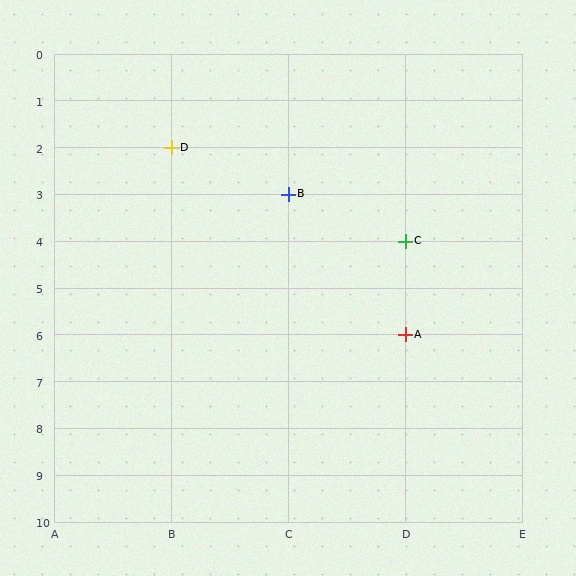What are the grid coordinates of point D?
Point D is at grid coordinates (B, 2).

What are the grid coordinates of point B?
Point B is at grid coordinates (C, 3).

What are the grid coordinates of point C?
Point C is at grid coordinates (D, 4).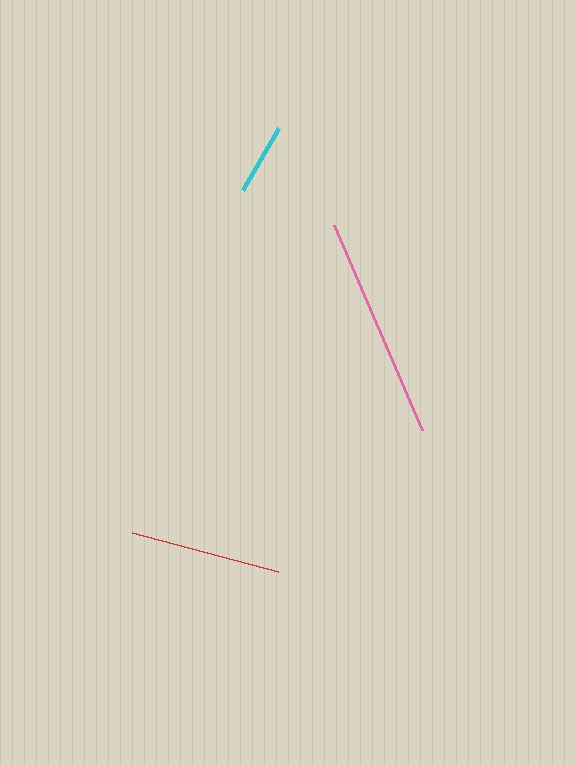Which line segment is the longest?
The pink line is the longest at approximately 223 pixels.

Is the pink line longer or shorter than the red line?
The pink line is longer than the red line.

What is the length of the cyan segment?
The cyan segment is approximately 72 pixels long.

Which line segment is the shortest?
The cyan line is the shortest at approximately 72 pixels.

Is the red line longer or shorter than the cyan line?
The red line is longer than the cyan line.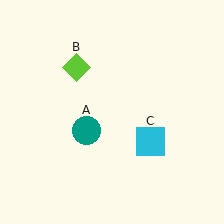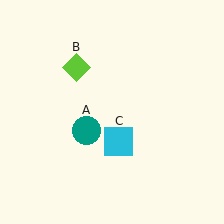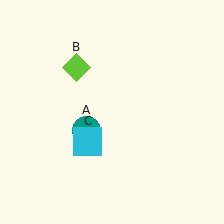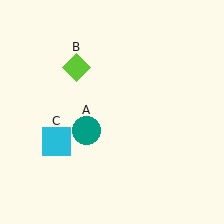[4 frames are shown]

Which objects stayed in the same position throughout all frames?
Teal circle (object A) and lime diamond (object B) remained stationary.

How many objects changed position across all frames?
1 object changed position: cyan square (object C).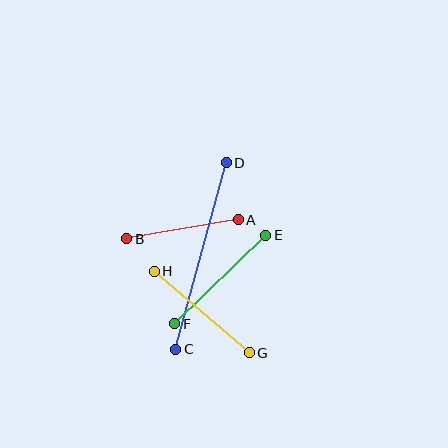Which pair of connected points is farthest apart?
Points C and D are farthest apart.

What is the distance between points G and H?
The distance is approximately 125 pixels.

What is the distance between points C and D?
The distance is approximately 193 pixels.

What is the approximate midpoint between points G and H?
The midpoint is at approximately (202, 312) pixels.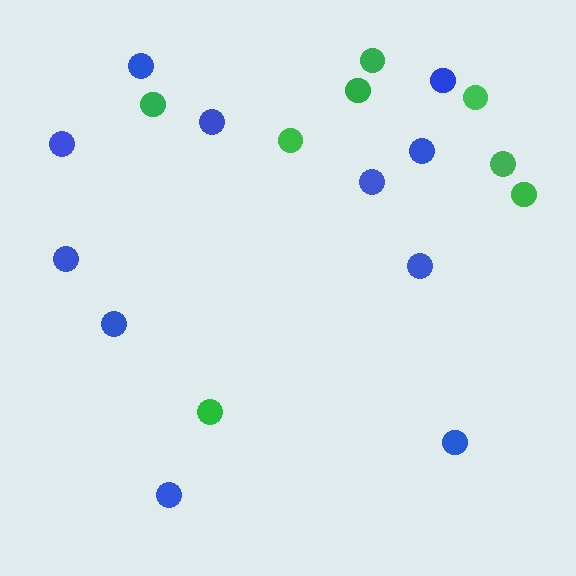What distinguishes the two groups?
There are 2 groups: one group of green circles (8) and one group of blue circles (11).